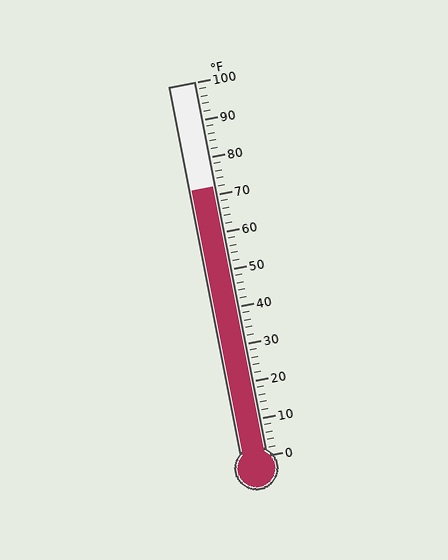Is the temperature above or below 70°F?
The temperature is above 70°F.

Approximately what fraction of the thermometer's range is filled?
The thermometer is filled to approximately 70% of its range.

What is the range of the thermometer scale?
The thermometer scale ranges from 0°F to 100°F.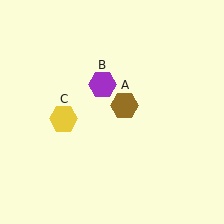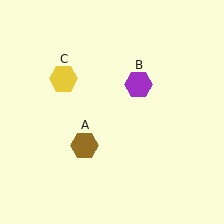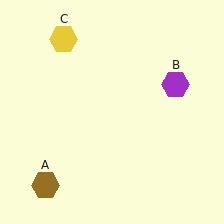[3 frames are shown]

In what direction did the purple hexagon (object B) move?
The purple hexagon (object B) moved right.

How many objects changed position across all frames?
3 objects changed position: brown hexagon (object A), purple hexagon (object B), yellow hexagon (object C).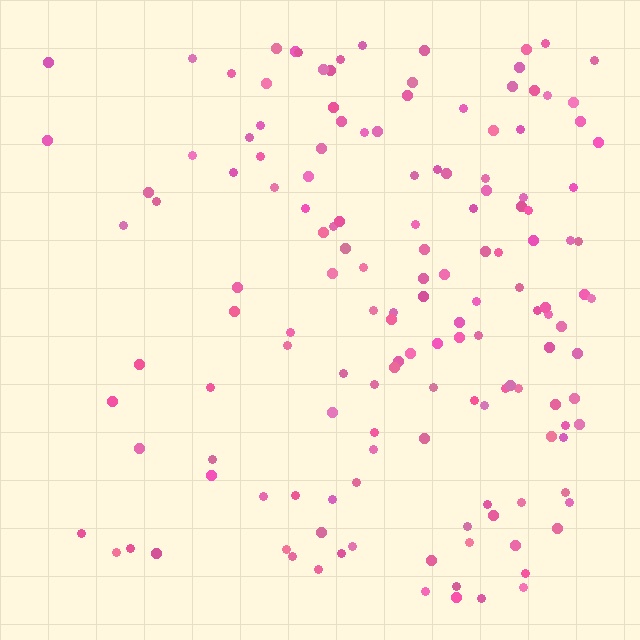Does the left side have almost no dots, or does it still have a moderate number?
Still a moderate number, just noticeably fewer than the right.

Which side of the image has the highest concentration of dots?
The right.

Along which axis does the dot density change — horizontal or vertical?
Horizontal.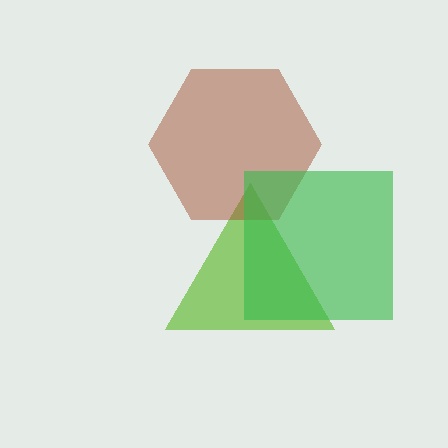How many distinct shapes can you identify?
There are 3 distinct shapes: a lime triangle, a brown hexagon, a green square.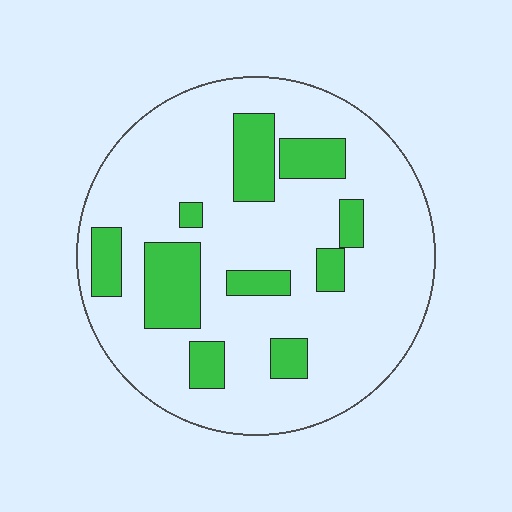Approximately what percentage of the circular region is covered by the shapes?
Approximately 20%.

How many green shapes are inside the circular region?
10.